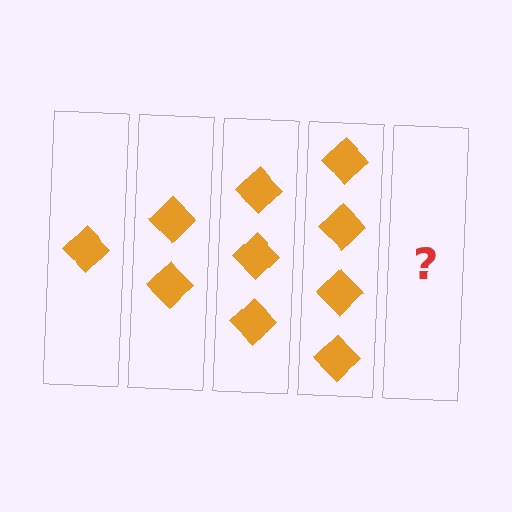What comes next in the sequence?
The next element should be 5 diamonds.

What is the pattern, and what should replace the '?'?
The pattern is that each step adds one more diamond. The '?' should be 5 diamonds.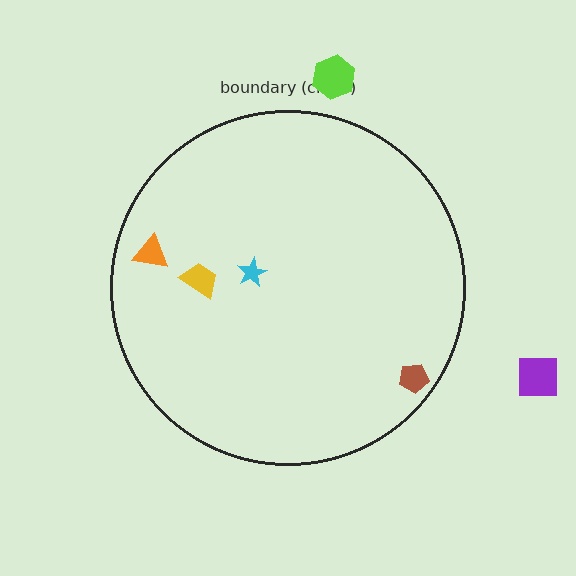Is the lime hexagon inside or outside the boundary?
Outside.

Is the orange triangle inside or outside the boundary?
Inside.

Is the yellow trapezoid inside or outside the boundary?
Inside.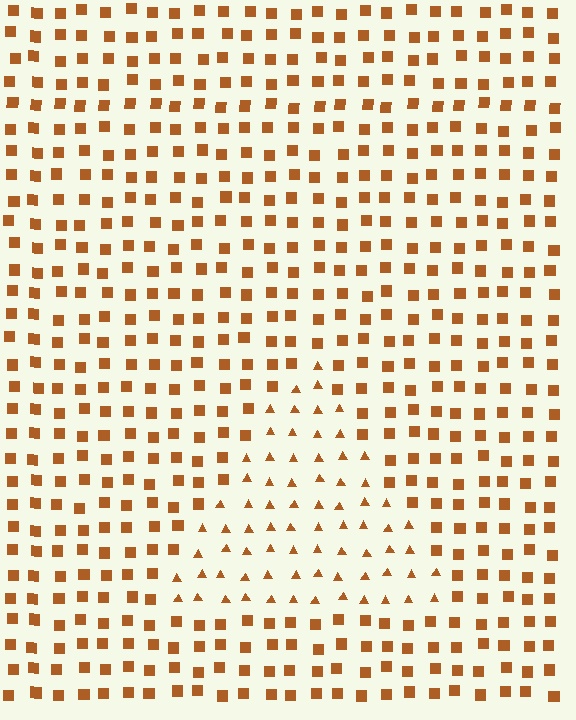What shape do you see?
I see a triangle.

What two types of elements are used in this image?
The image uses triangles inside the triangle region and squares outside it.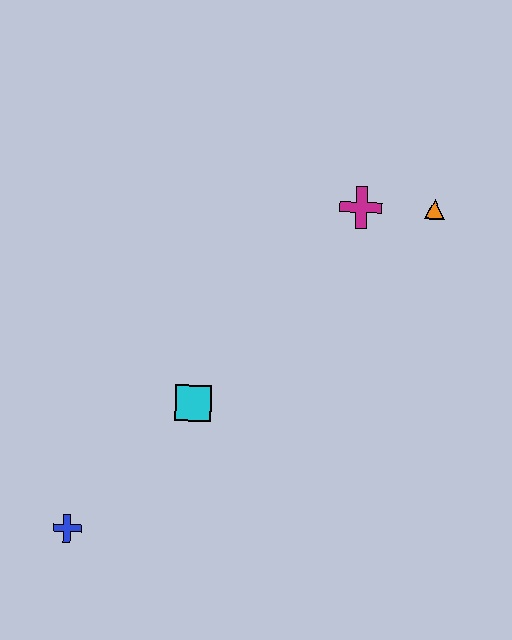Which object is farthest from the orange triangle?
The blue cross is farthest from the orange triangle.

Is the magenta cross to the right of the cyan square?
Yes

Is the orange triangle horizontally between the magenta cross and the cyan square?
No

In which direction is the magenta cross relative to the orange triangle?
The magenta cross is to the left of the orange triangle.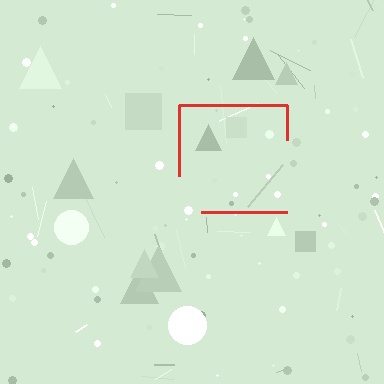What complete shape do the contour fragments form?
The contour fragments form a square.